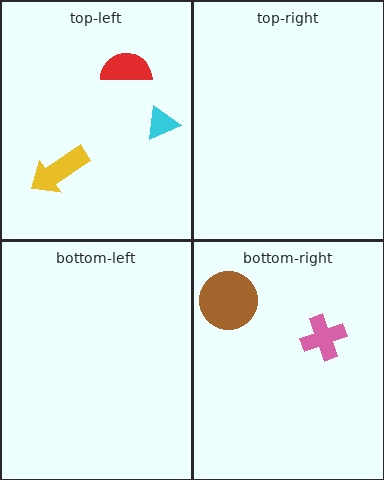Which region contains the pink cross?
The bottom-right region.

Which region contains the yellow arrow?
The top-left region.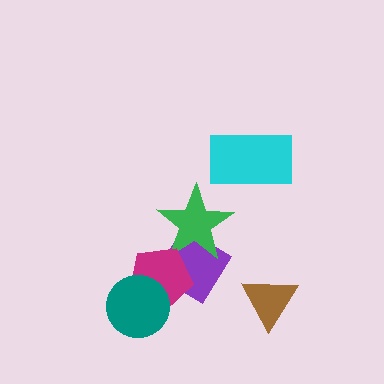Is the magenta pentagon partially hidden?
Yes, it is partially covered by another shape.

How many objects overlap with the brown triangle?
0 objects overlap with the brown triangle.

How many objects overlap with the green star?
2 objects overlap with the green star.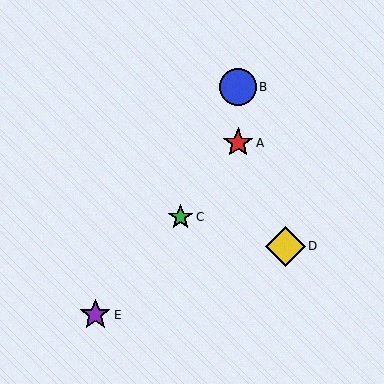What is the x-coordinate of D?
Object D is at x≈286.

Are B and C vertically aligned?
No, B is at x≈238 and C is at x≈181.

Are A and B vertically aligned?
Yes, both are at x≈238.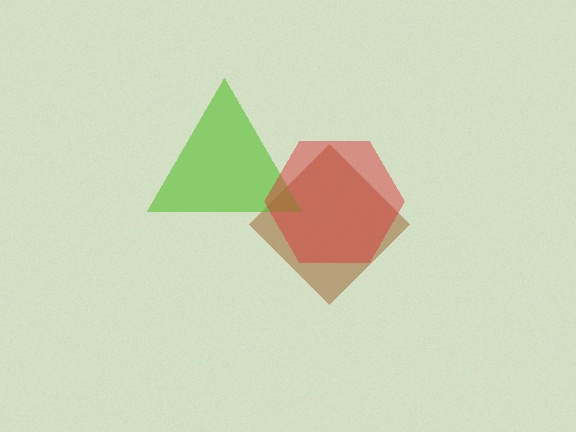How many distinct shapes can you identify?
There are 3 distinct shapes: a brown diamond, a lime triangle, a red hexagon.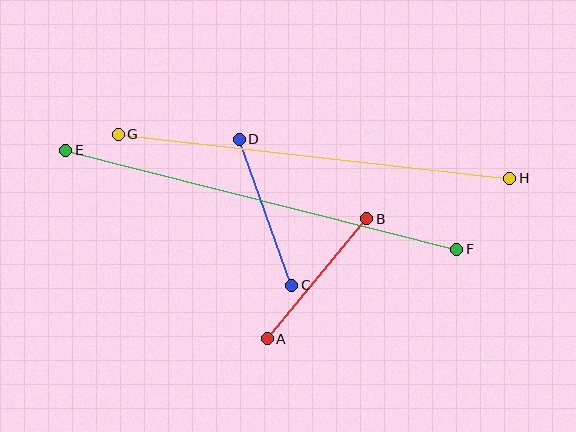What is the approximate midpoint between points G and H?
The midpoint is at approximately (314, 156) pixels.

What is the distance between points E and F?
The distance is approximately 403 pixels.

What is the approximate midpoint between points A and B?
The midpoint is at approximately (317, 279) pixels.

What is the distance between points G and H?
The distance is approximately 394 pixels.